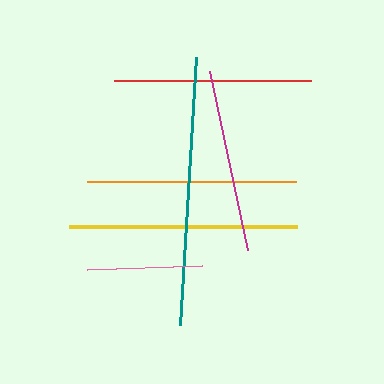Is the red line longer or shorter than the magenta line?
The red line is longer than the magenta line.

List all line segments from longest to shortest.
From longest to shortest: teal, yellow, orange, red, magenta, pink.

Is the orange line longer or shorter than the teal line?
The teal line is longer than the orange line.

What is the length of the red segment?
The red segment is approximately 197 pixels long.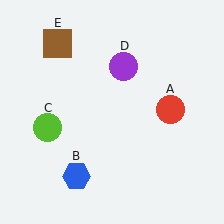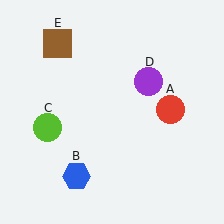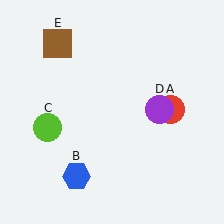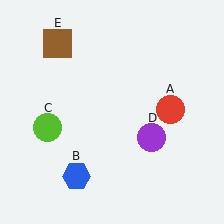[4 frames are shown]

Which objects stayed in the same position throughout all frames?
Red circle (object A) and blue hexagon (object B) and lime circle (object C) and brown square (object E) remained stationary.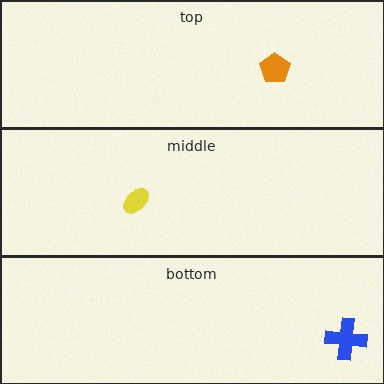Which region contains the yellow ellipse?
The middle region.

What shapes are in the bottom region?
The blue cross.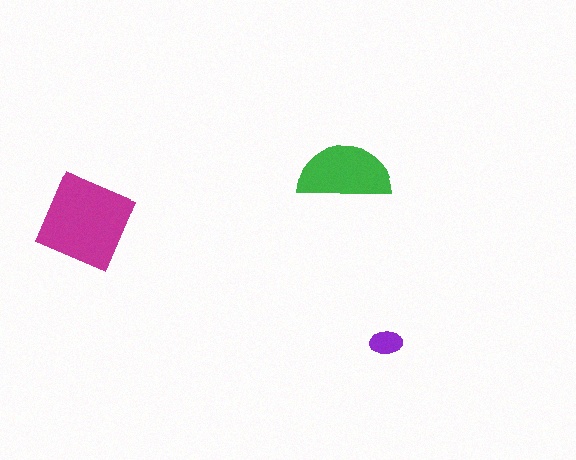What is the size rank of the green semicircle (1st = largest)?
2nd.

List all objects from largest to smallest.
The magenta diamond, the green semicircle, the purple ellipse.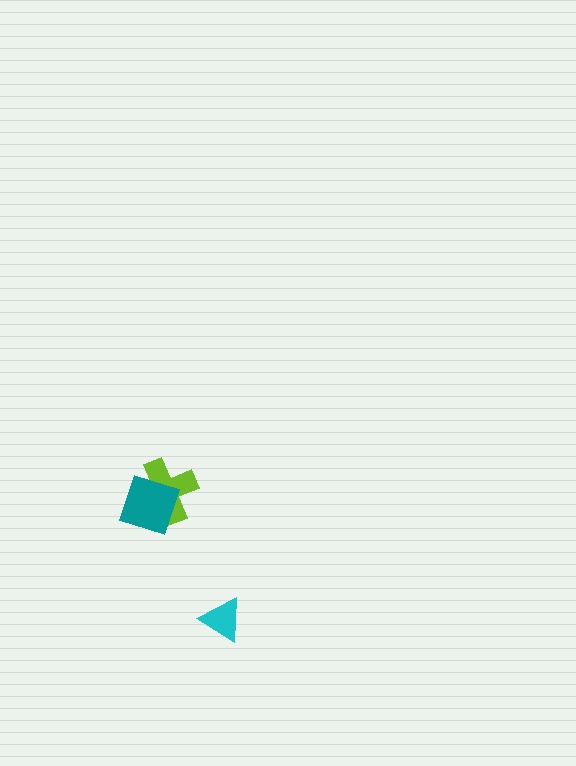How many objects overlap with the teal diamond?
1 object overlaps with the teal diamond.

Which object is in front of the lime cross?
The teal diamond is in front of the lime cross.